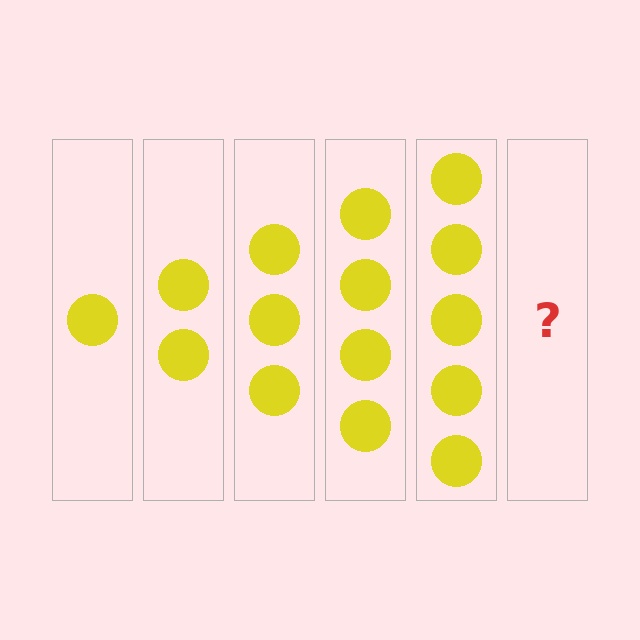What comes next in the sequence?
The next element should be 6 circles.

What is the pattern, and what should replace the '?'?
The pattern is that each step adds one more circle. The '?' should be 6 circles.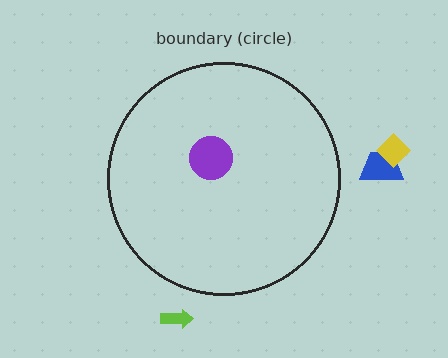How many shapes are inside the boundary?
1 inside, 3 outside.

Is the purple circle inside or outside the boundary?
Inside.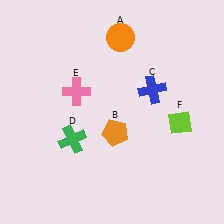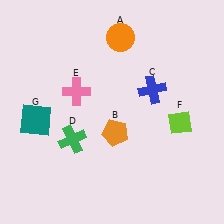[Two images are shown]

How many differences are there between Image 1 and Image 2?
There is 1 difference between the two images.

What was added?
A teal square (G) was added in Image 2.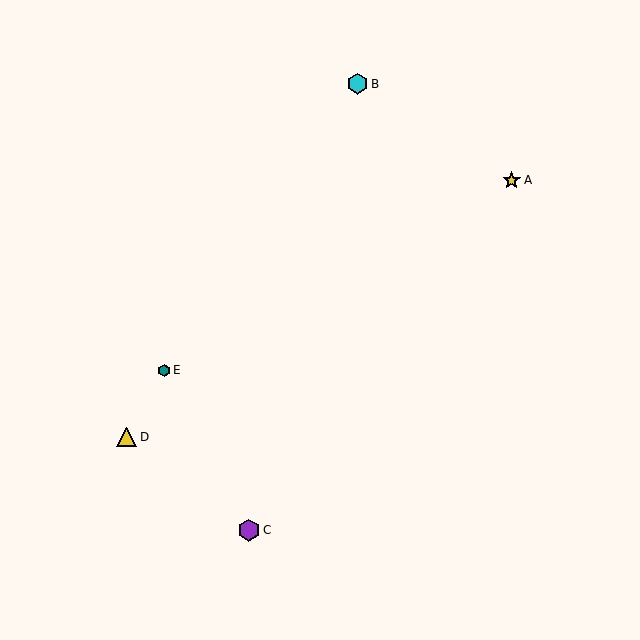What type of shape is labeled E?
Shape E is a teal hexagon.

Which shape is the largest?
The purple hexagon (labeled C) is the largest.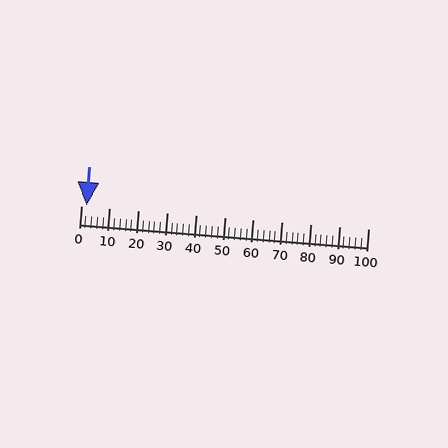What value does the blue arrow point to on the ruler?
The blue arrow points to approximately 2.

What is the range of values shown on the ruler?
The ruler shows values from 0 to 100.